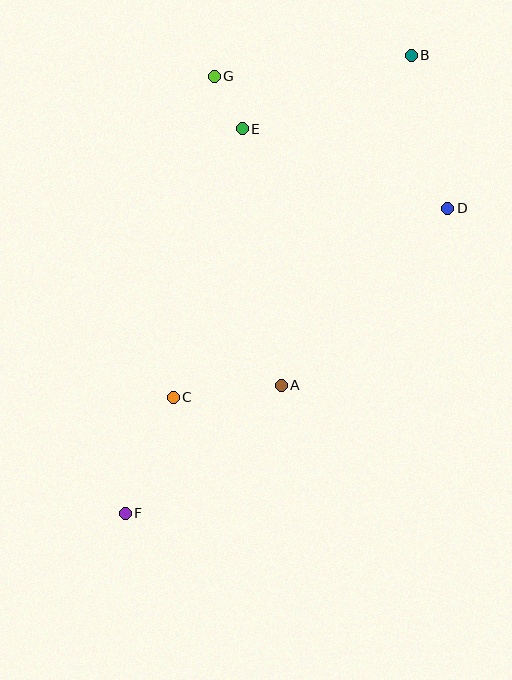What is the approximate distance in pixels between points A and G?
The distance between A and G is approximately 316 pixels.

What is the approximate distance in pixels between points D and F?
The distance between D and F is approximately 444 pixels.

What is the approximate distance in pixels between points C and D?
The distance between C and D is approximately 333 pixels.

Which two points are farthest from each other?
Points B and F are farthest from each other.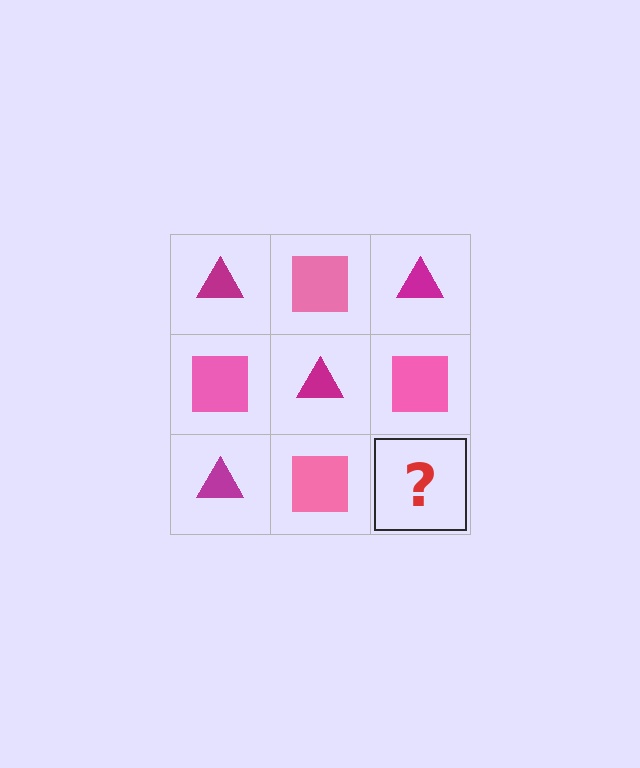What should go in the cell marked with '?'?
The missing cell should contain a magenta triangle.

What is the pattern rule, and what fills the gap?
The rule is that it alternates magenta triangle and pink square in a checkerboard pattern. The gap should be filled with a magenta triangle.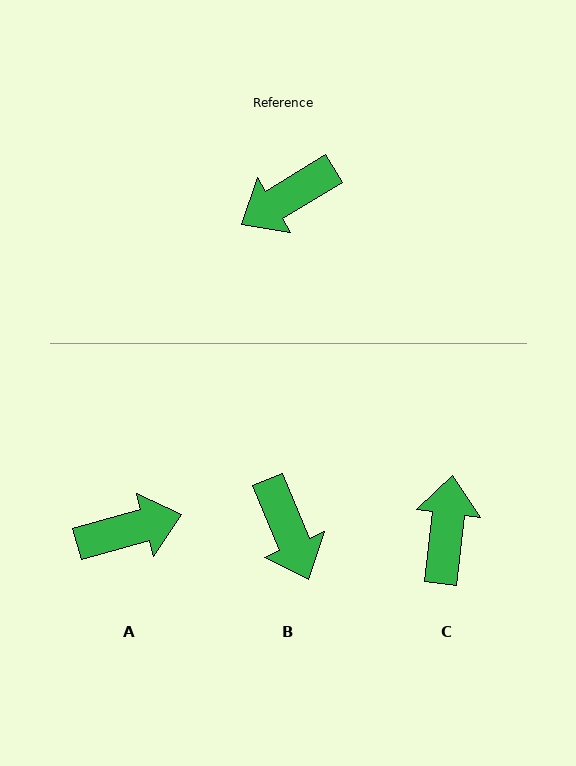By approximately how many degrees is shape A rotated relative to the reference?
Approximately 164 degrees counter-clockwise.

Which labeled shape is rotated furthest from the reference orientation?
A, about 164 degrees away.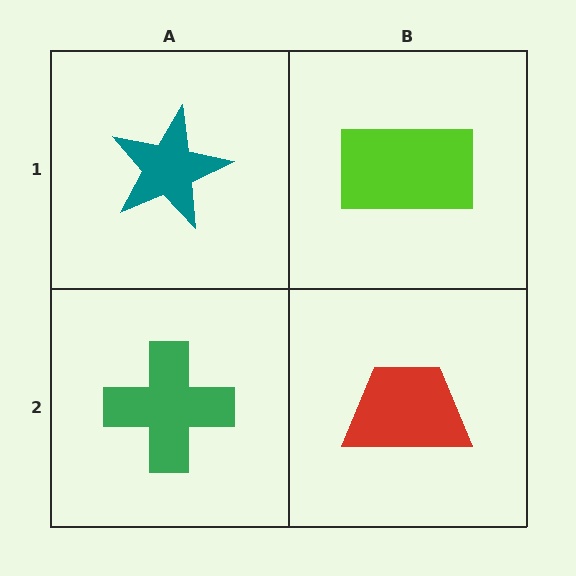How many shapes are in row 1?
2 shapes.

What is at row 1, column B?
A lime rectangle.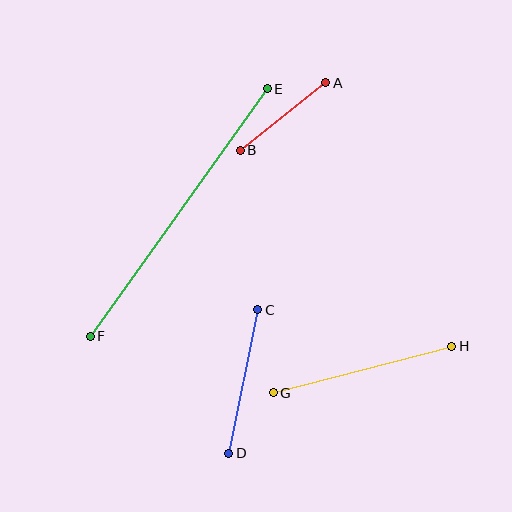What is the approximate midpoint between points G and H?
The midpoint is at approximately (362, 370) pixels.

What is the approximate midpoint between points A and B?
The midpoint is at approximately (283, 116) pixels.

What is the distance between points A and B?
The distance is approximately 109 pixels.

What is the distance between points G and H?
The distance is approximately 184 pixels.